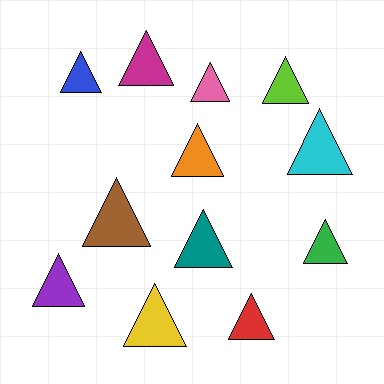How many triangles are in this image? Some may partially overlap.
There are 12 triangles.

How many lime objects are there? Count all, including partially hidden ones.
There is 1 lime object.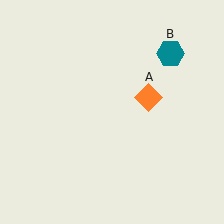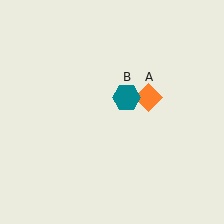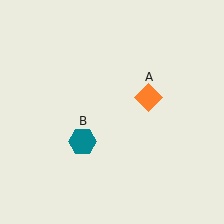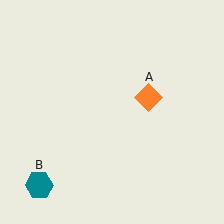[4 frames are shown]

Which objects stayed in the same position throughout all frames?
Orange diamond (object A) remained stationary.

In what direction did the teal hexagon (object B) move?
The teal hexagon (object B) moved down and to the left.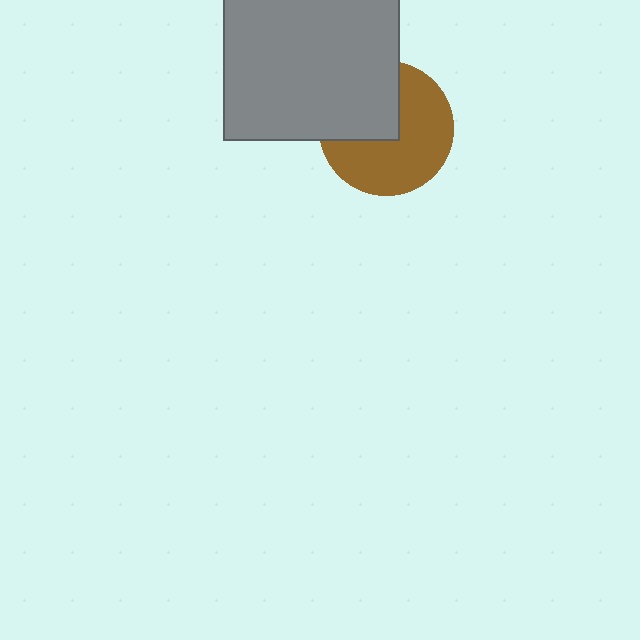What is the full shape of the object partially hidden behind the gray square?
The partially hidden object is a brown circle.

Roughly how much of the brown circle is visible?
About half of it is visible (roughly 62%).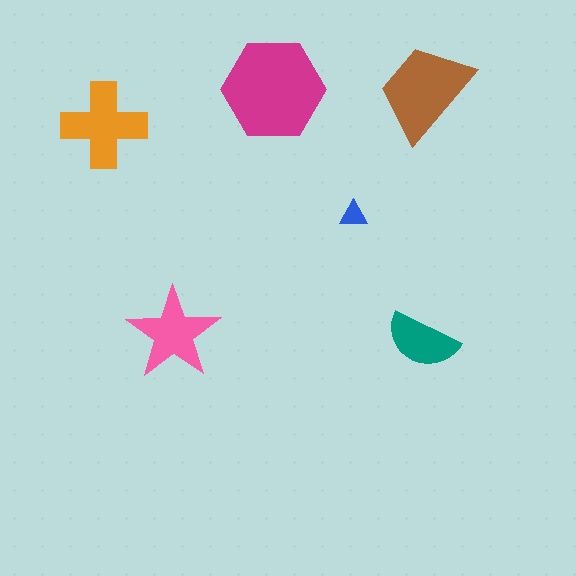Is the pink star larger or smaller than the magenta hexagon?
Smaller.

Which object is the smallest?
The blue triangle.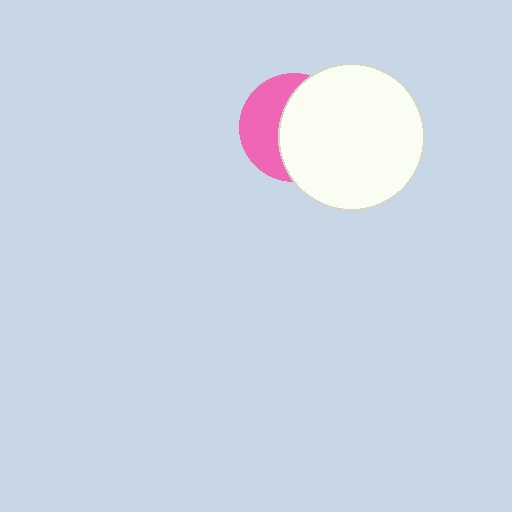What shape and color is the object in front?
The object in front is a white circle.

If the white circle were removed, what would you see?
You would see the complete pink circle.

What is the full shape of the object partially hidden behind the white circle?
The partially hidden object is a pink circle.